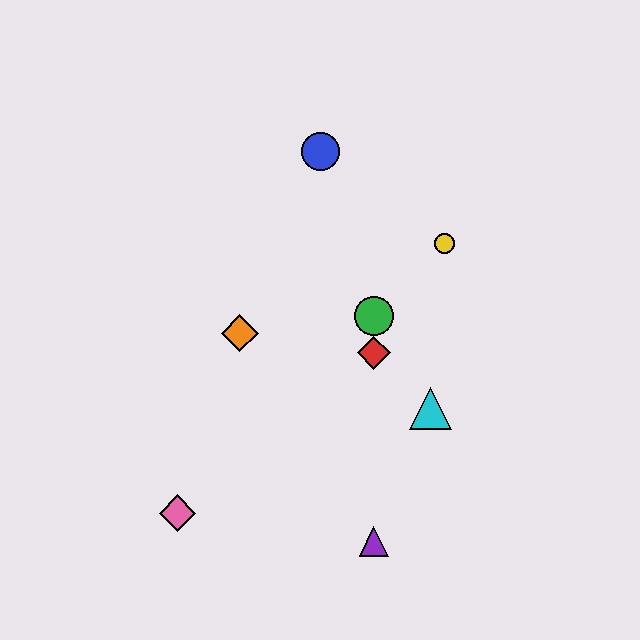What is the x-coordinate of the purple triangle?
The purple triangle is at x≈374.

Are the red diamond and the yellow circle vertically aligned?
No, the red diamond is at x≈374 and the yellow circle is at x≈445.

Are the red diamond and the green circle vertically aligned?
Yes, both are at x≈374.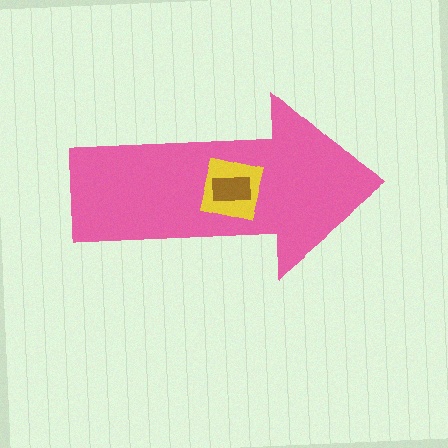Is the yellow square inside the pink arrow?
Yes.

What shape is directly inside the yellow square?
The brown rectangle.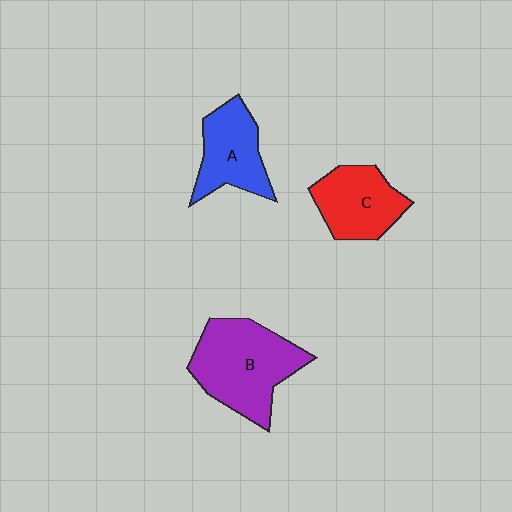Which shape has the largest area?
Shape B (purple).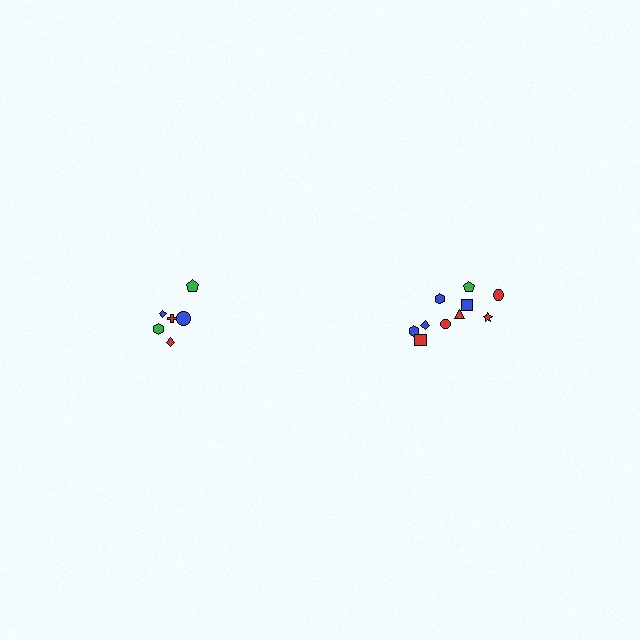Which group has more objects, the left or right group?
The right group.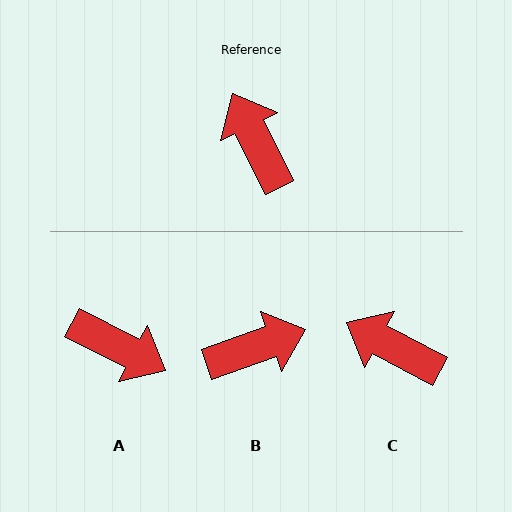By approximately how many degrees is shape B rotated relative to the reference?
Approximately 97 degrees clockwise.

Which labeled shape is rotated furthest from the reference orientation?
A, about 144 degrees away.